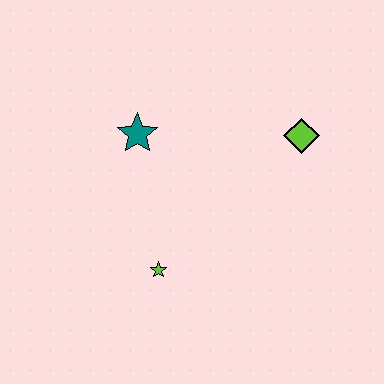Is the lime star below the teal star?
Yes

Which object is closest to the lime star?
The teal star is closest to the lime star.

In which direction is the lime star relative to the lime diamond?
The lime star is to the left of the lime diamond.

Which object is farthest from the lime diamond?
The lime star is farthest from the lime diamond.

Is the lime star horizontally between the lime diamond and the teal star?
Yes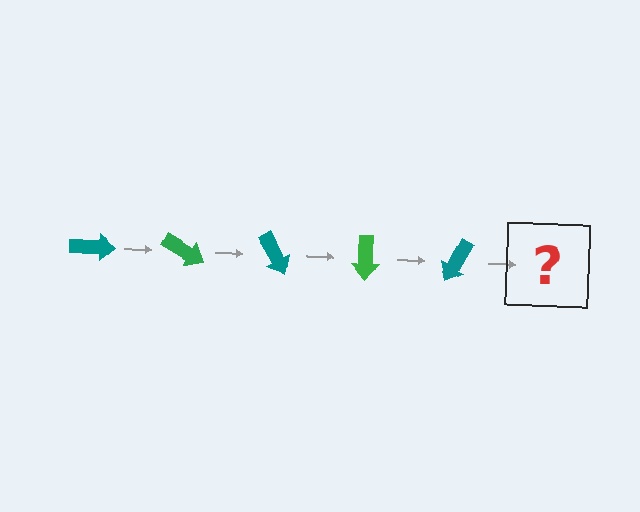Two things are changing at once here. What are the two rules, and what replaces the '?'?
The two rules are that it rotates 30 degrees each step and the color cycles through teal and green. The '?' should be a green arrow, rotated 150 degrees from the start.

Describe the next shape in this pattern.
It should be a green arrow, rotated 150 degrees from the start.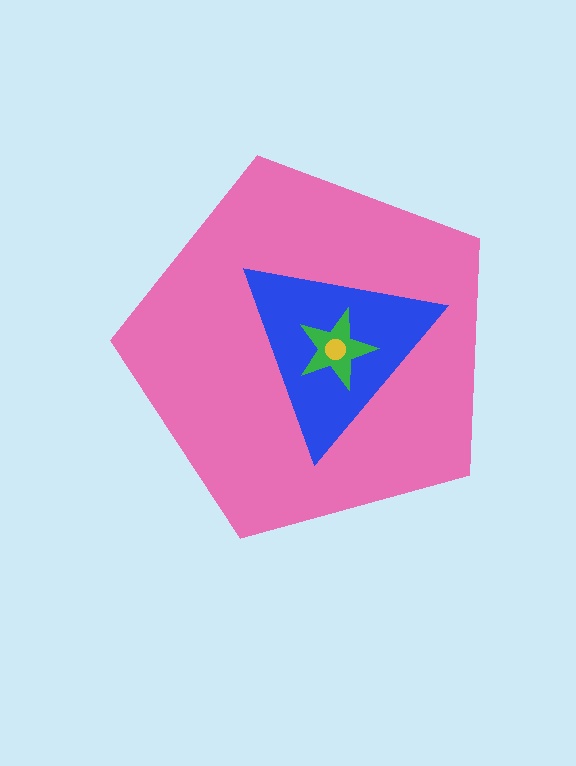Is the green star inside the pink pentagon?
Yes.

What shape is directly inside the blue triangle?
The green star.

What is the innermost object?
The yellow circle.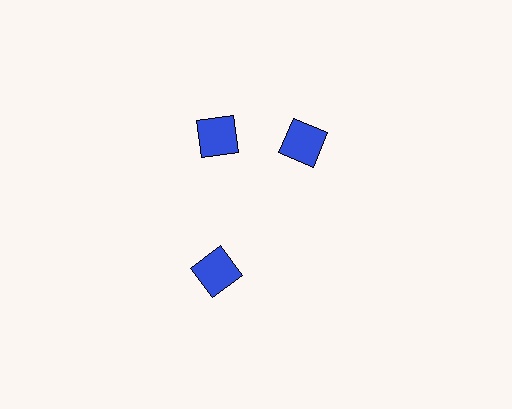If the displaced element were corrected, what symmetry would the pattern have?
It would have 3-fold rotational symmetry — the pattern would map onto itself every 120 degrees.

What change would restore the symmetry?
The symmetry would be restored by rotating it back into even spacing with its neighbors so that all 3 squares sit at equal angles and equal distance from the center.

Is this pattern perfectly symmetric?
No. The 3 blue squares are arranged in a ring, but one element near the 3 o'clock position is rotated out of alignment along the ring, breaking the 3-fold rotational symmetry.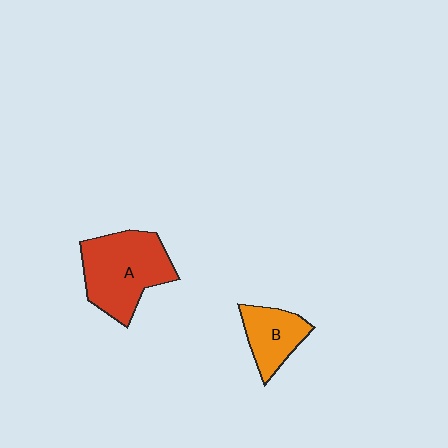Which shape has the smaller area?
Shape B (orange).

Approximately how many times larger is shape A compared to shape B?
Approximately 1.8 times.